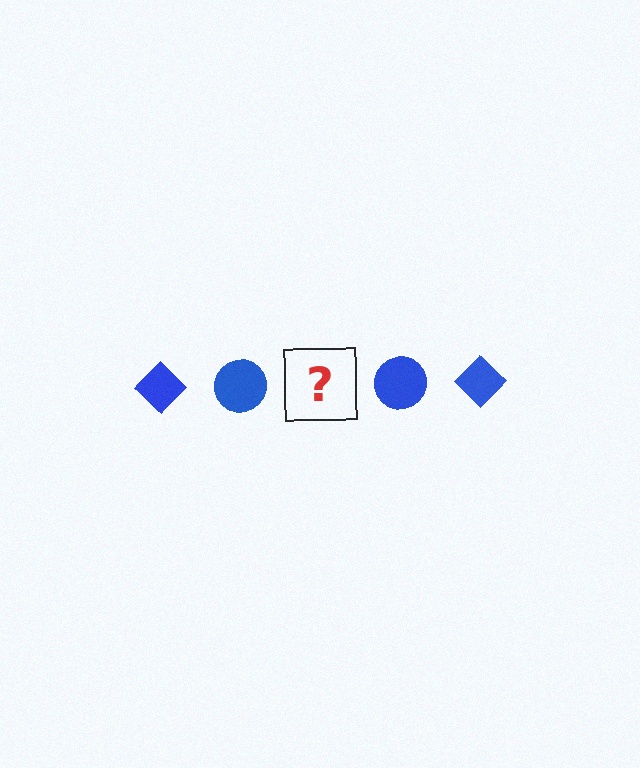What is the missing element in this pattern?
The missing element is a blue diamond.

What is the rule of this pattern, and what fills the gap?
The rule is that the pattern cycles through diamond, circle shapes in blue. The gap should be filled with a blue diamond.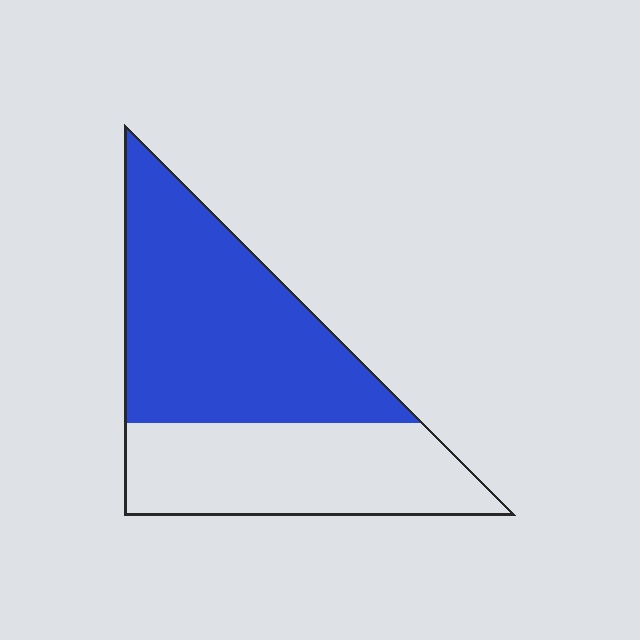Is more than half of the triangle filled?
Yes.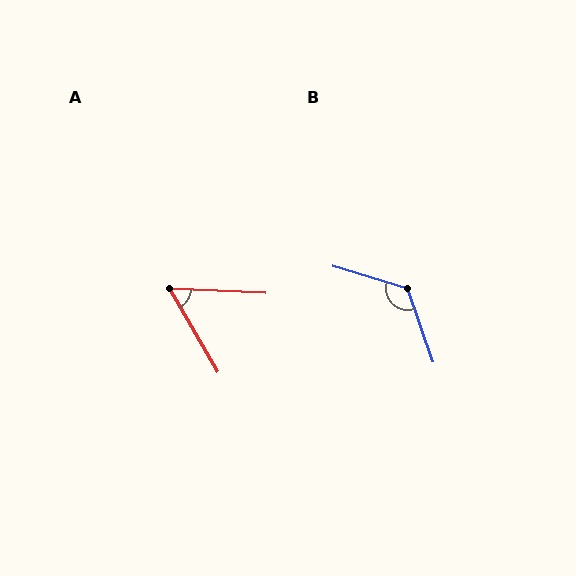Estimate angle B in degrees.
Approximately 126 degrees.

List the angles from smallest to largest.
A (57°), B (126°).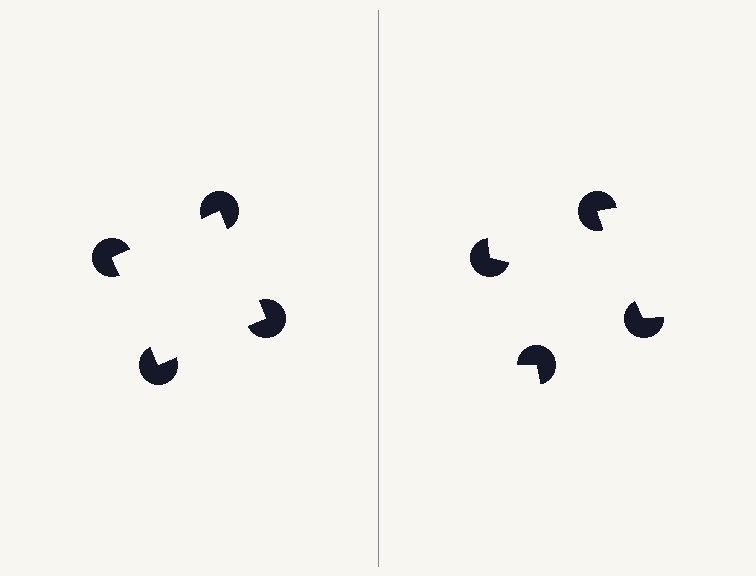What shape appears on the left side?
An illusory square.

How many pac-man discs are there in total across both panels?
8 — 4 on each side.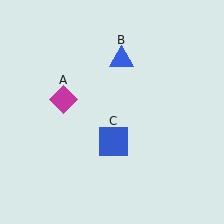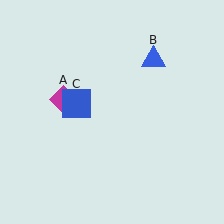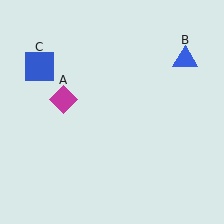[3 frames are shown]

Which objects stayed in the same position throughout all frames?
Magenta diamond (object A) remained stationary.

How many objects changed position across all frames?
2 objects changed position: blue triangle (object B), blue square (object C).